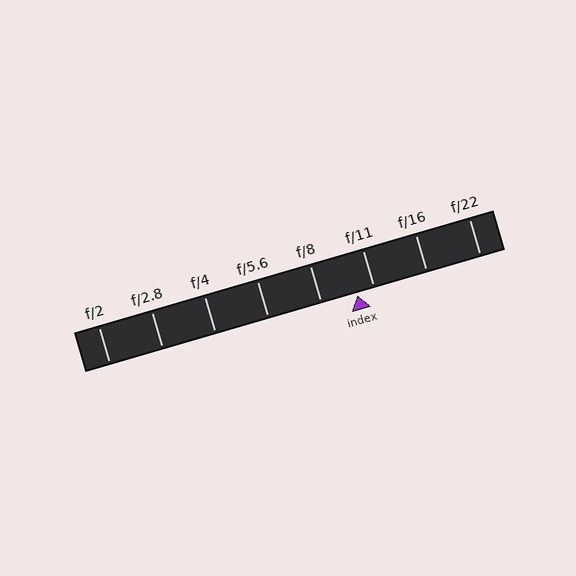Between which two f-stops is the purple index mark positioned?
The index mark is between f/8 and f/11.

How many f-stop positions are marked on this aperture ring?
There are 8 f-stop positions marked.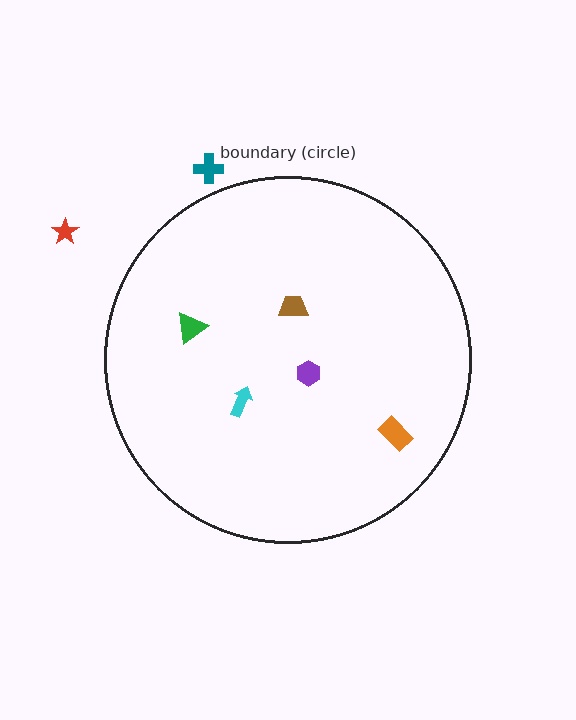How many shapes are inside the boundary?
5 inside, 2 outside.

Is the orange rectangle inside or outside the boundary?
Inside.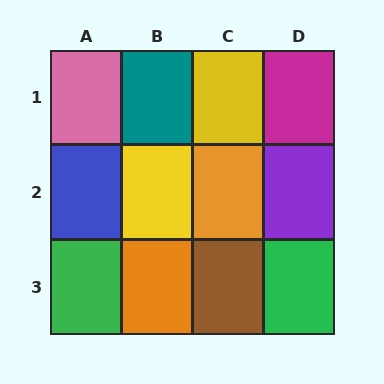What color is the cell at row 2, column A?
Blue.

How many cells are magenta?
1 cell is magenta.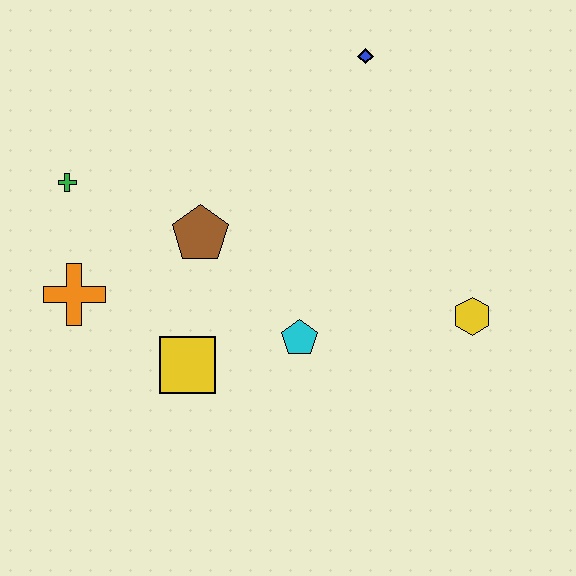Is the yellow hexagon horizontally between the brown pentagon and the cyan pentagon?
No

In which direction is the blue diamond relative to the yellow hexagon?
The blue diamond is above the yellow hexagon.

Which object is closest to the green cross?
The orange cross is closest to the green cross.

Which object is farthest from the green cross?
The yellow hexagon is farthest from the green cross.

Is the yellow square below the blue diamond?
Yes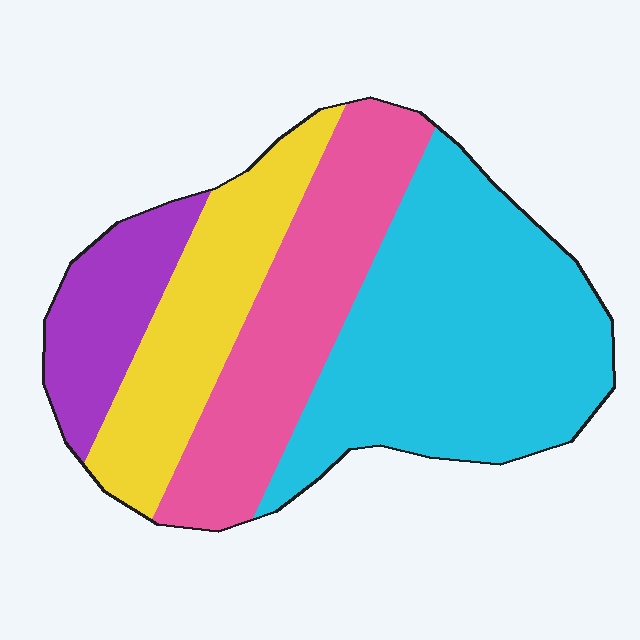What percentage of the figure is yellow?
Yellow takes up about one fifth (1/5) of the figure.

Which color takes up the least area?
Purple, at roughly 15%.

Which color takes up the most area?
Cyan, at roughly 40%.